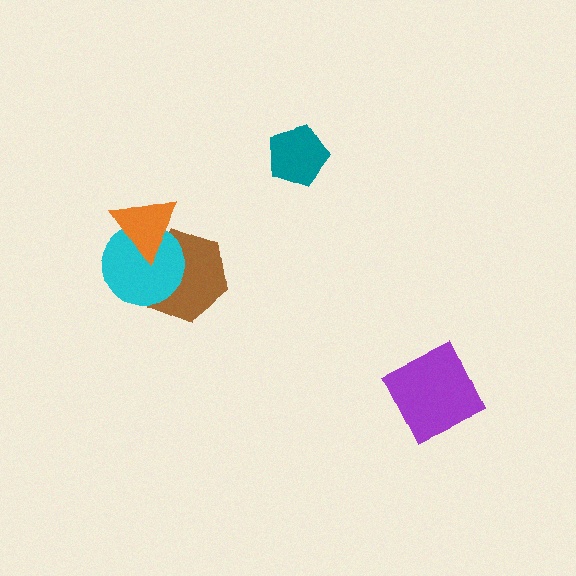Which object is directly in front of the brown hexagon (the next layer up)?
The cyan circle is directly in front of the brown hexagon.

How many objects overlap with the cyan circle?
2 objects overlap with the cyan circle.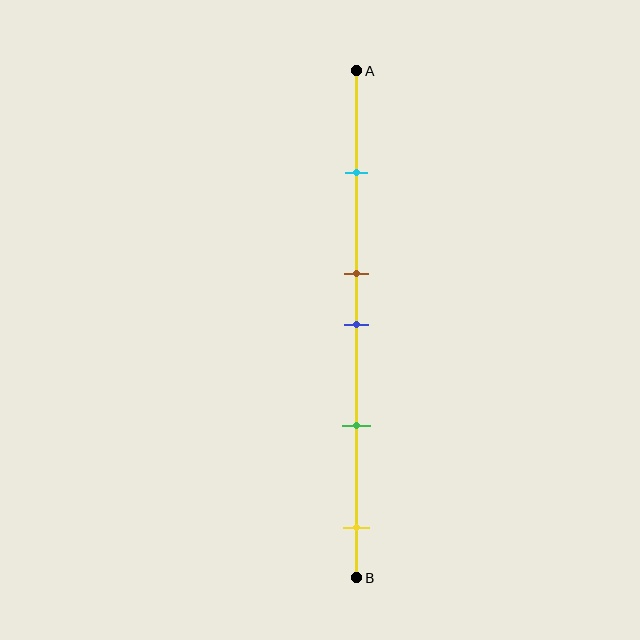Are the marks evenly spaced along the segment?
No, the marks are not evenly spaced.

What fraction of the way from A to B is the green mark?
The green mark is approximately 70% (0.7) of the way from A to B.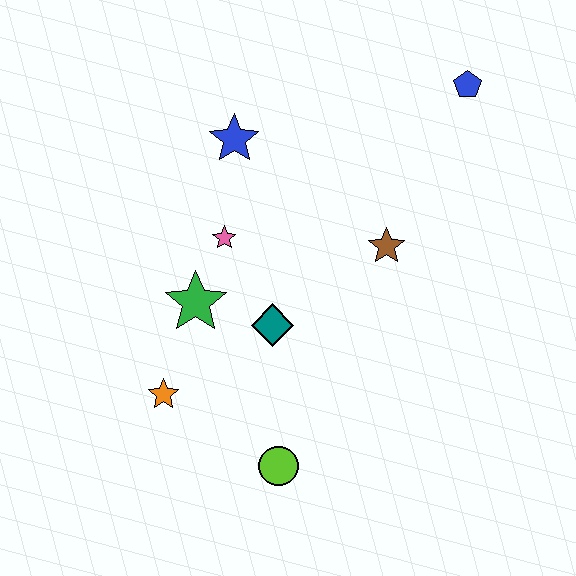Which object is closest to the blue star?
The pink star is closest to the blue star.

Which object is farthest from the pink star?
The blue pentagon is farthest from the pink star.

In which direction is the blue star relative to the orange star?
The blue star is above the orange star.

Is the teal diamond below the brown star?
Yes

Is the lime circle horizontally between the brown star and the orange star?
Yes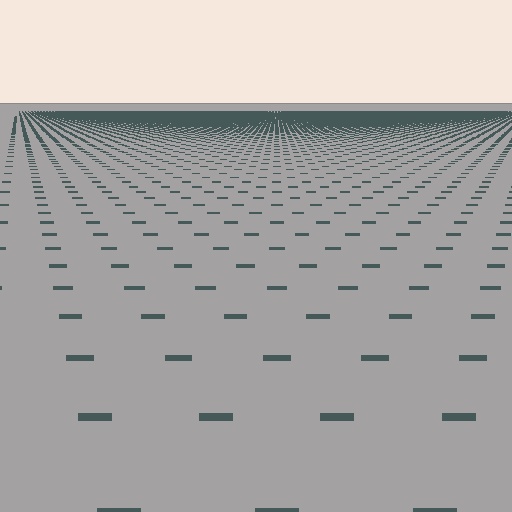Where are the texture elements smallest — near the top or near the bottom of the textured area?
Near the top.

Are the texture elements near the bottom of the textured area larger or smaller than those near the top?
Larger. Near the bottom, elements are closer to the viewer and appear at a bigger on-screen size.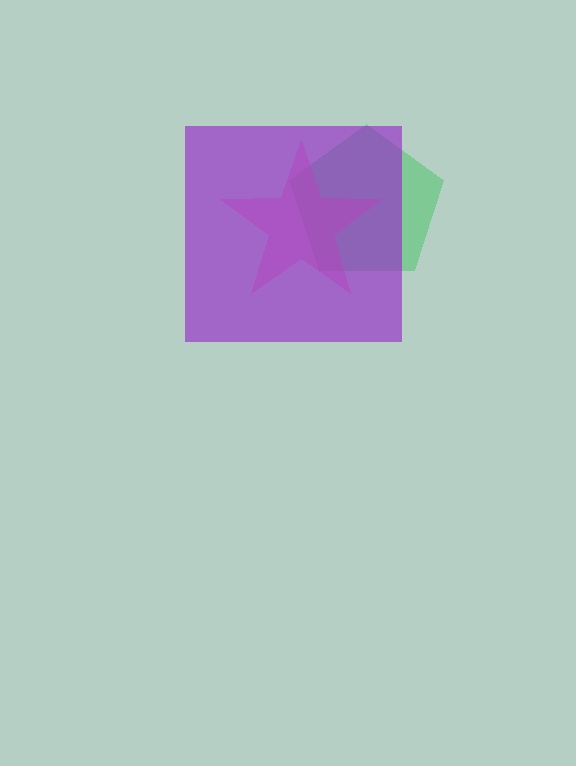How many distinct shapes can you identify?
There are 3 distinct shapes: a green pentagon, a pink star, a purple square.